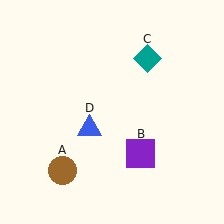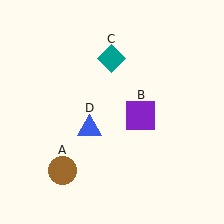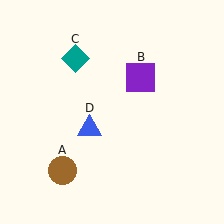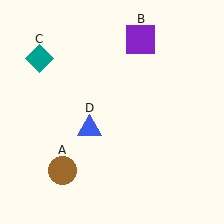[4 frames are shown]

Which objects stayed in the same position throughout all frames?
Brown circle (object A) and blue triangle (object D) remained stationary.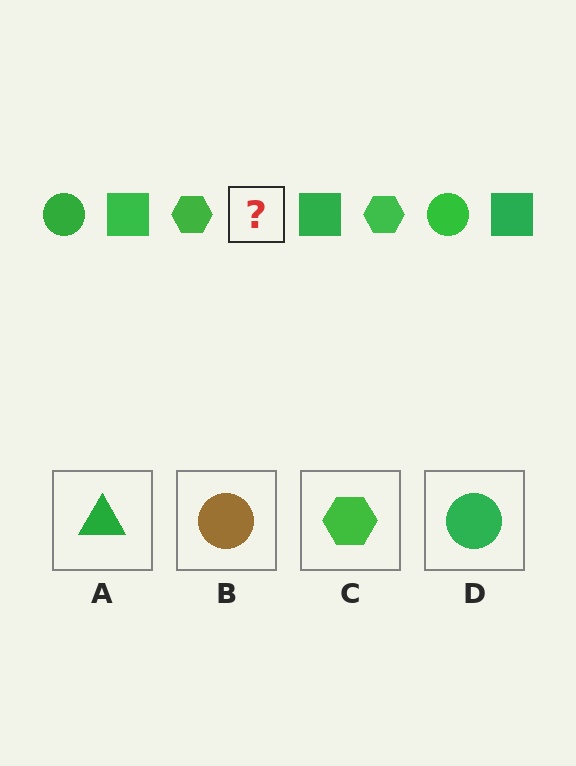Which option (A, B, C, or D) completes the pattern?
D.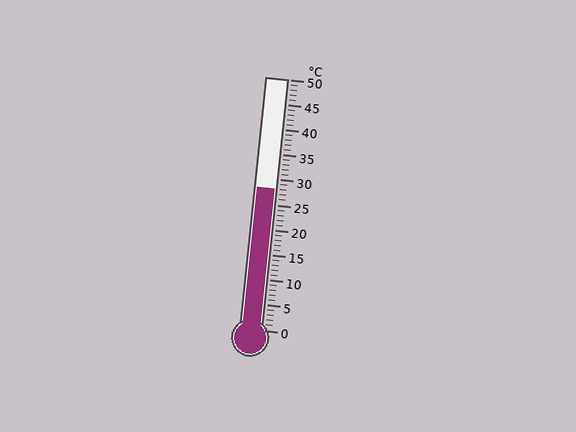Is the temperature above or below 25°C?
The temperature is above 25°C.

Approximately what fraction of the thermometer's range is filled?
The thermometer is filled to approximately 55% of its range.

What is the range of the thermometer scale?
The thermometer scale ranges from 0°C to 50°C.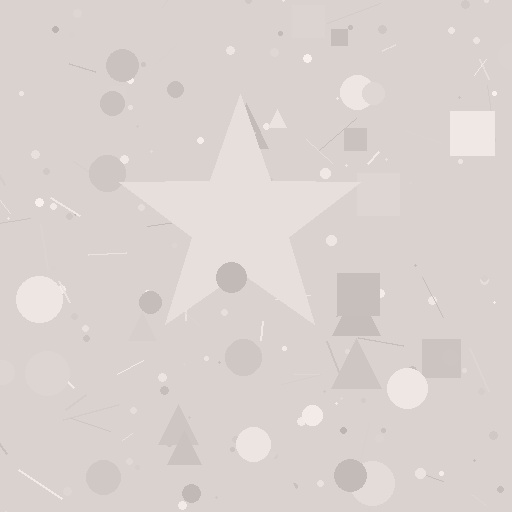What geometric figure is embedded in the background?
A star is embedded in the background.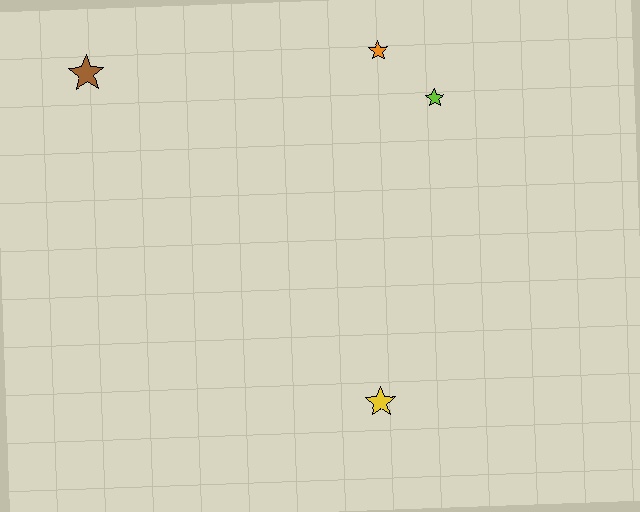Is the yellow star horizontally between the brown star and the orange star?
Yes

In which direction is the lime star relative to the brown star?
The lime star is to the right of the brown star.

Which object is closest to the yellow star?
The lime star is closest to the yellow star.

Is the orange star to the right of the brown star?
Yes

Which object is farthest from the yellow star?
The brown star is farthest from the yellow star.